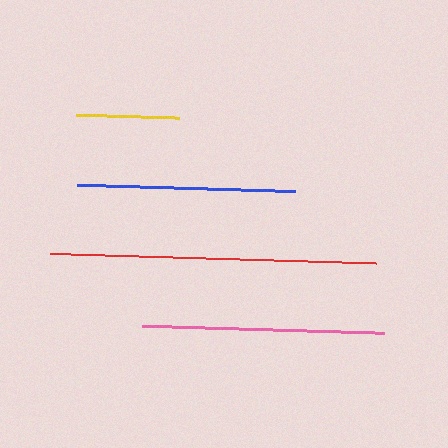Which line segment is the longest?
The red line is the longest at approximately 326 pixels.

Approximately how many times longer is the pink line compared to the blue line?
The pink line is approximately 1.1 times the length of the blue line.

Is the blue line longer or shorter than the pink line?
The pink line is longer than the blue line.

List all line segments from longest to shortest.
From longest to shortest: red, pink, blue, yellow.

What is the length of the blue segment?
The blue segment is approximately 218 pixels long.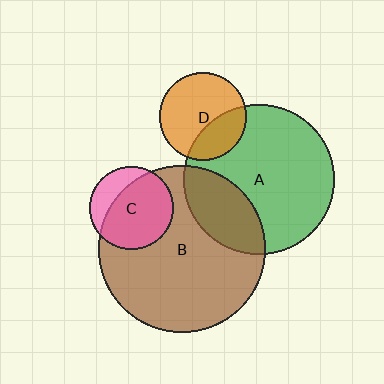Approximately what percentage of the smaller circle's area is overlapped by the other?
Approximately 25%.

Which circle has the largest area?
Circle B (brown).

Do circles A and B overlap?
Yes.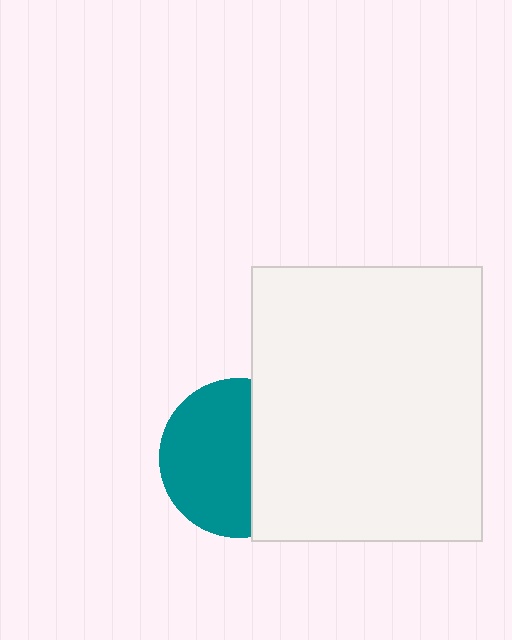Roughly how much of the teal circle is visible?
About half of it is visible (roughly 60%).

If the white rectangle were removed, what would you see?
You would see the complete teal circle.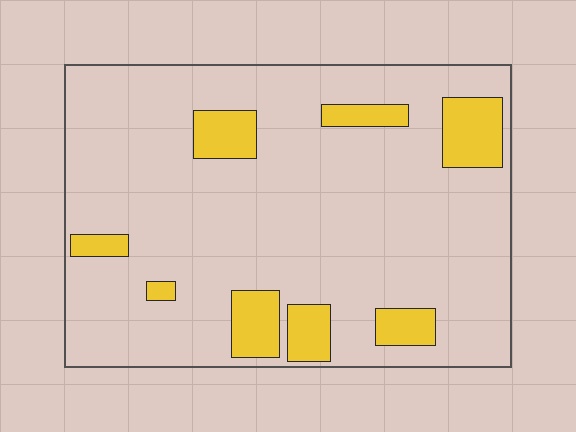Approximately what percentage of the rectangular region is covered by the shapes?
Approximately 15%.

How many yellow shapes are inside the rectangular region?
8.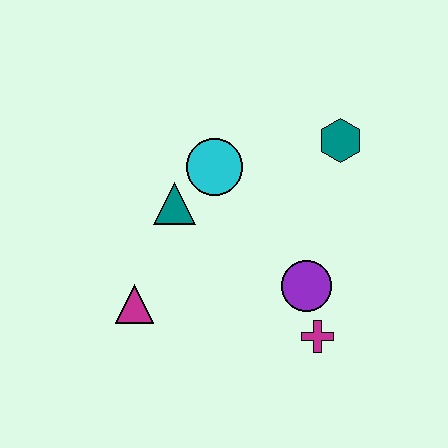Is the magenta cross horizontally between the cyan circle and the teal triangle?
No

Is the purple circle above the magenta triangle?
Yes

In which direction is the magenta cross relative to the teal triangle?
The magenta cross is to the right of the teal triangle.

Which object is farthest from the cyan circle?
The magenta cross is farthest from the cyan circle.